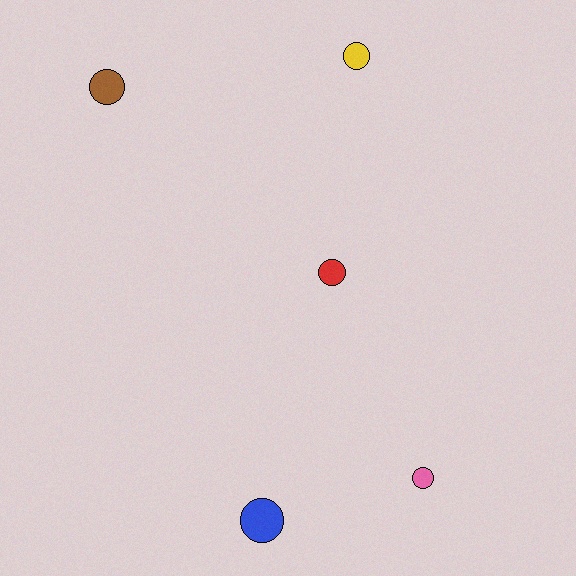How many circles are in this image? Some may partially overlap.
There are 5 circles.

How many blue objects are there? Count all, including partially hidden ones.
There is 1 blue object.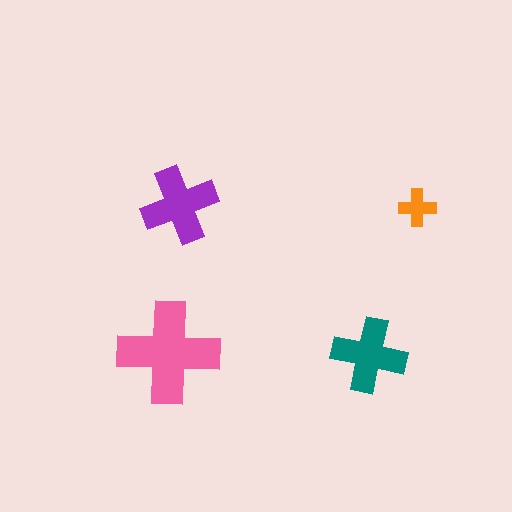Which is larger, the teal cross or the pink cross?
The pink one.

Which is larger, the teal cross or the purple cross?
The purple one.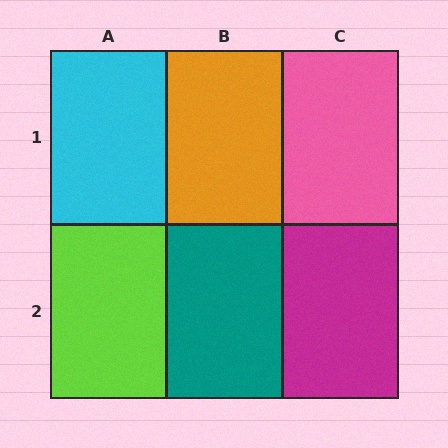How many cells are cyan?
1 cell is cyan.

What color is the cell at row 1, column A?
Cyan.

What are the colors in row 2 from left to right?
Lime, teal, magenta.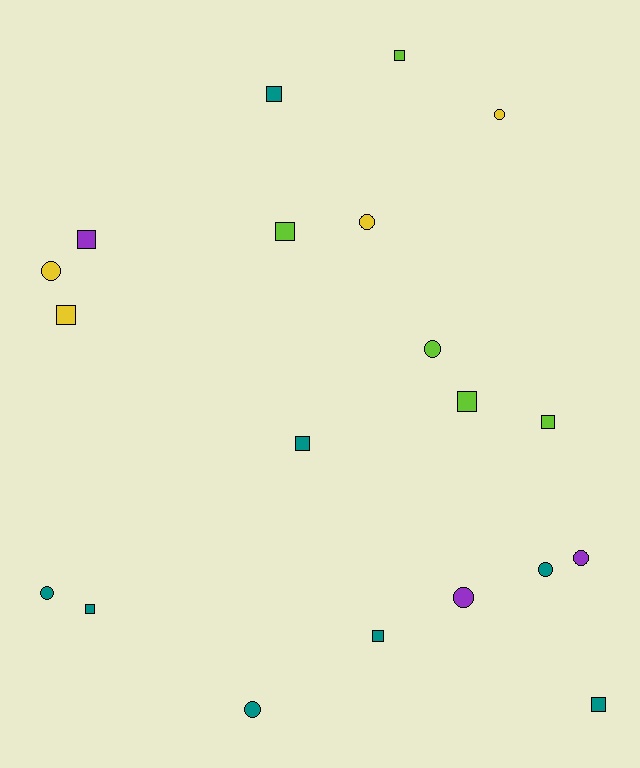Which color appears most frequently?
Teal, with 8 objects.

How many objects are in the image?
There are 20 objects.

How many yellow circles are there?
There are 3 yellow circles.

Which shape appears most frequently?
Square, with 11 objects.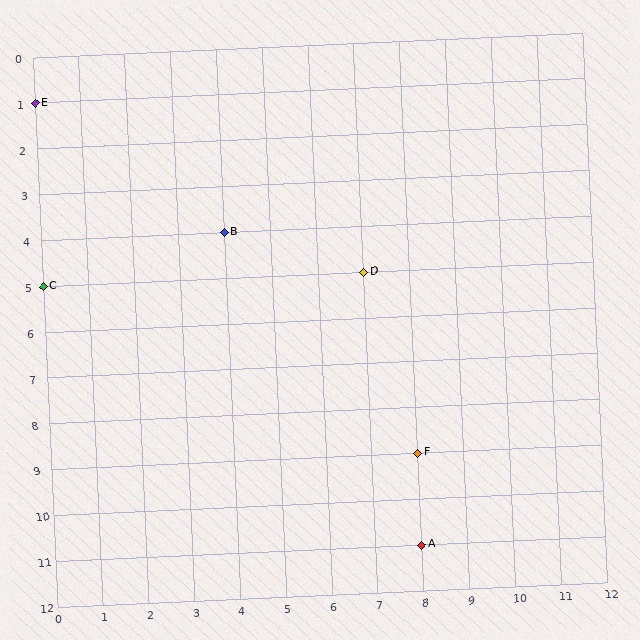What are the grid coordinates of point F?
Point F is at grid coordinates (8, 9).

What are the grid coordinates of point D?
Point D is at grid coordinates (7, 5).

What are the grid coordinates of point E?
Point E is at grid coordinates (0, 1).